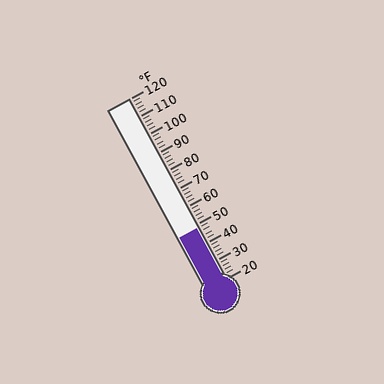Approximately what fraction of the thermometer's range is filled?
The thermometer is filled to approximately 30% of its range.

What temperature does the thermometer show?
The thermometer shows approximately 48°F.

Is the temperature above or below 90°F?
The temperature is below 90°F.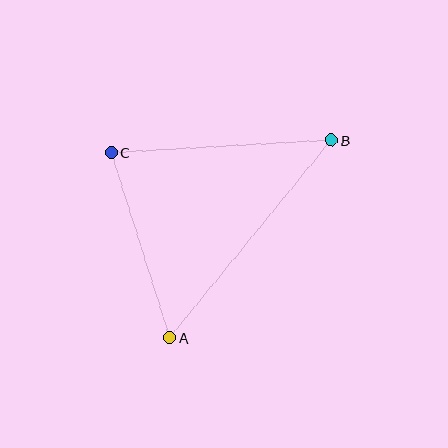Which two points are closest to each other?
Points A and C are closest to each other.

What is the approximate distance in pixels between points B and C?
The distance between B and C is approximately 220 pixels.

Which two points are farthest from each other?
Points A and B are farthest from each other.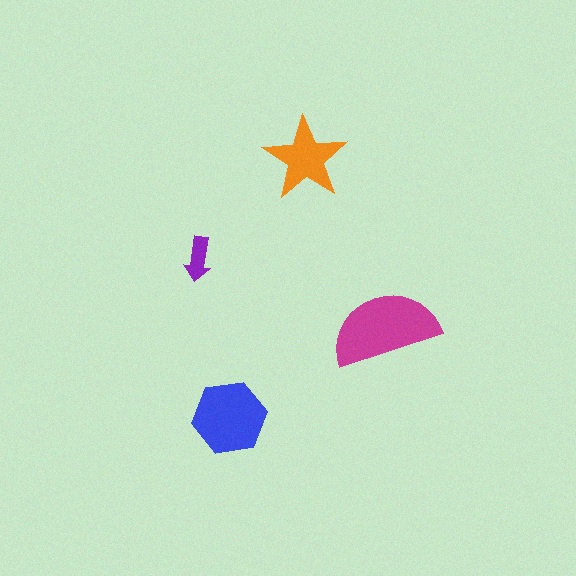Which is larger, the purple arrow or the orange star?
The orange star.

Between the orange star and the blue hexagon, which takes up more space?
The blue hexagon.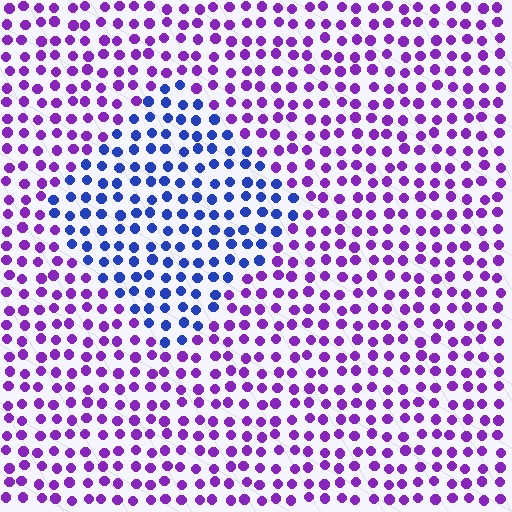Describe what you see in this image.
The image is filled with small purple elements in a uniform arrangement. A diamond-shaped region is visible where the elements are tinted to a slightly different hue, forming a subtle color boundary.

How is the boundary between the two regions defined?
The boundary is defined purely by a slight shift in hue (about 51 degrees). Spacing, size, and orientation are identical on both sides.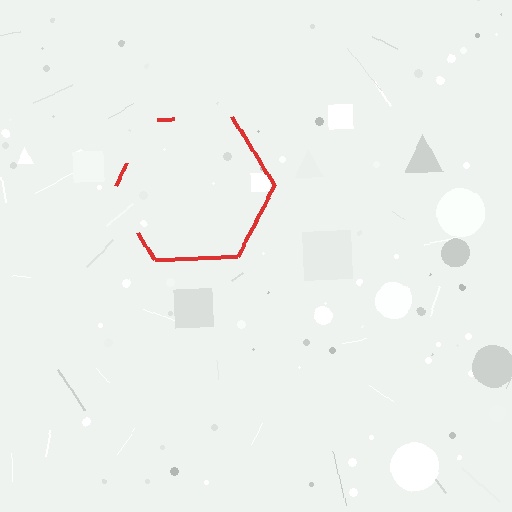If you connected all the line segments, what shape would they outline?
They would outline a hexagon.